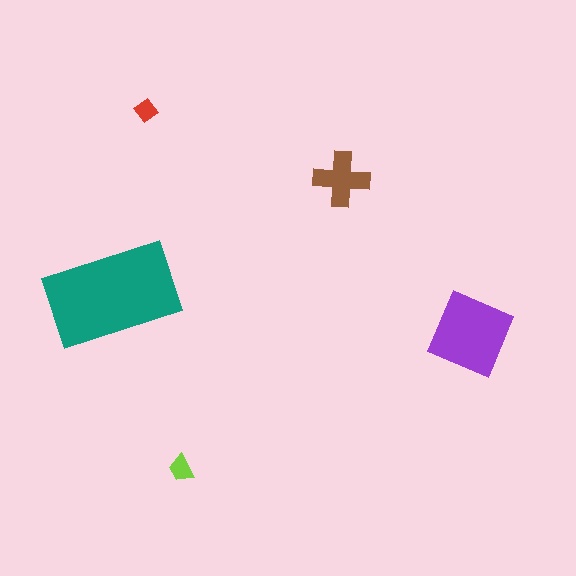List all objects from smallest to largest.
The red diamond, the lime trapezoid, the brown cross, the purple square, the teal rectangle.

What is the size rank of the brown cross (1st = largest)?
3rd.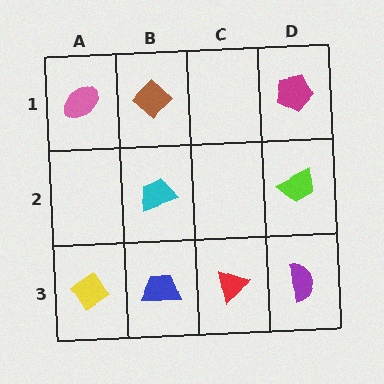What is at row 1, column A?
A pink ellipse.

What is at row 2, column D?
A lime trapezoid.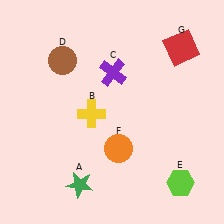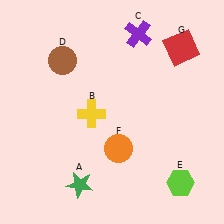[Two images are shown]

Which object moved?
The purple cross (C) moved up.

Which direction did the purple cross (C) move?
The purple cross (C) moved up.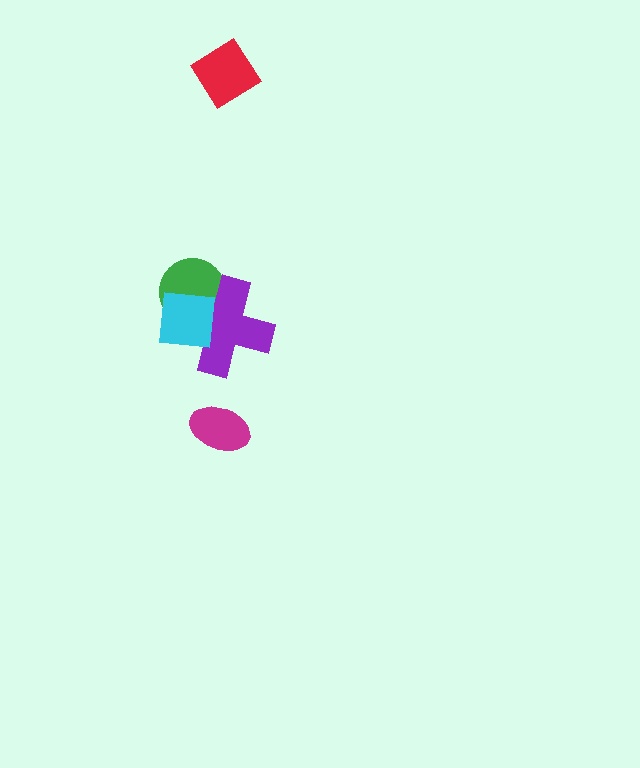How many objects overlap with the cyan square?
2 objects overlap with the cyan square.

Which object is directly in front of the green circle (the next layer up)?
The purple cross is directly in front of the green circle.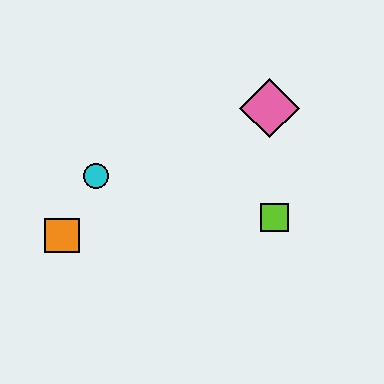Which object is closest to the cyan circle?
The orange square is closest to the cyan circle.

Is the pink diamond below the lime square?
No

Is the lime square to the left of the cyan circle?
No